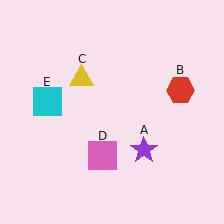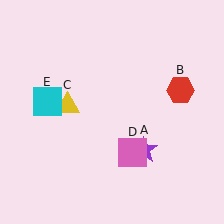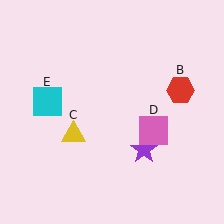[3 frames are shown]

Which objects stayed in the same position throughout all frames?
Purple star (object A) and red hexagon (object B) and cyan square (object E) remained stationary.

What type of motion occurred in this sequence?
The yellow triangle (object C), pink square (object D) rotated counterclockwise around the center of the scene.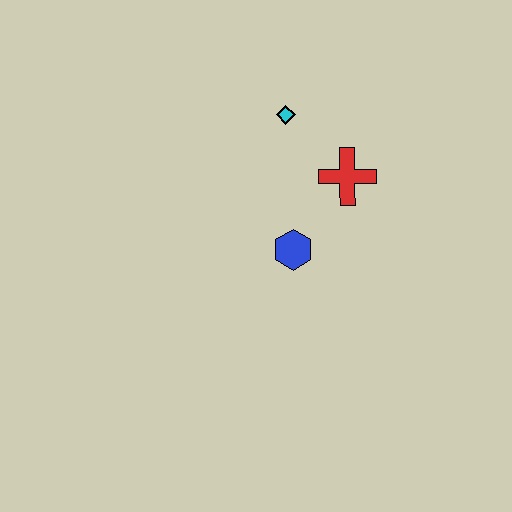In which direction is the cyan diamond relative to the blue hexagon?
The cyan diamond is above the blue hexagon.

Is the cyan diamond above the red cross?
Yes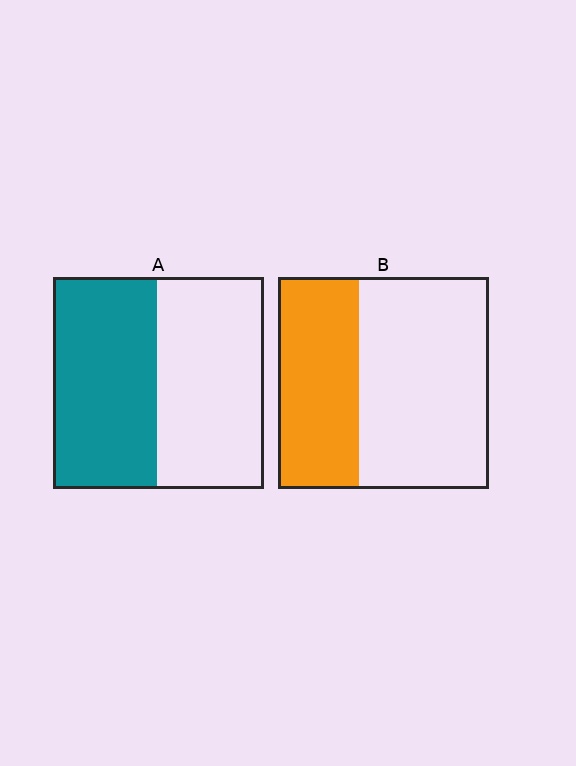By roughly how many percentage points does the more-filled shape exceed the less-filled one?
By roughly 10 percentage points (A over B).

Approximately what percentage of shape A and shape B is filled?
A is approximately 50% and B is approximately 40%.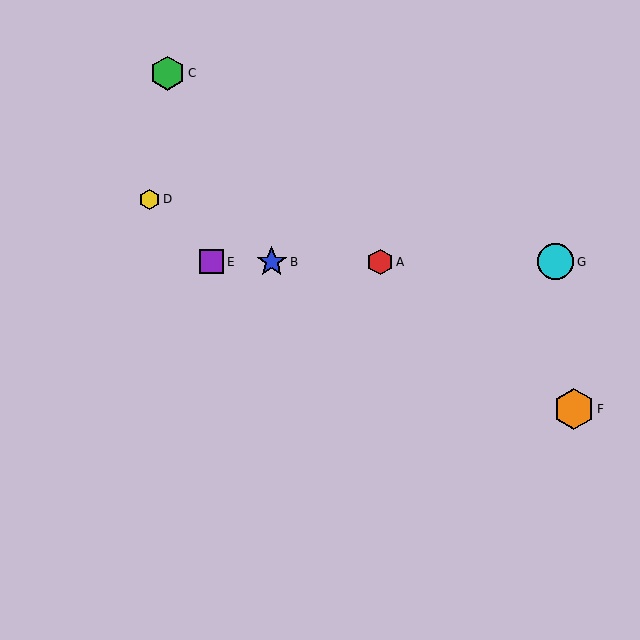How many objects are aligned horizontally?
4 objects (A, B, E, G) are aligned horizontally.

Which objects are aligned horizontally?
Objects A, B, E, G are aligned horizontally.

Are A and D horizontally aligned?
No, A is at y≈262 and D is at y≈199.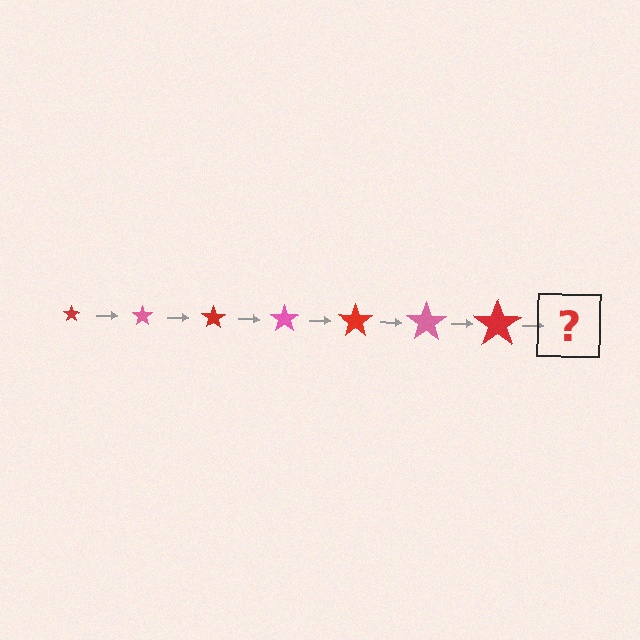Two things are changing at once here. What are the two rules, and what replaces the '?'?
The two rules are that the star grows larger each step and the color cycles through red and pink. The '?' should be a pink star, larger than the previous one.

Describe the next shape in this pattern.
It should be a pink star, larger than the previous one.